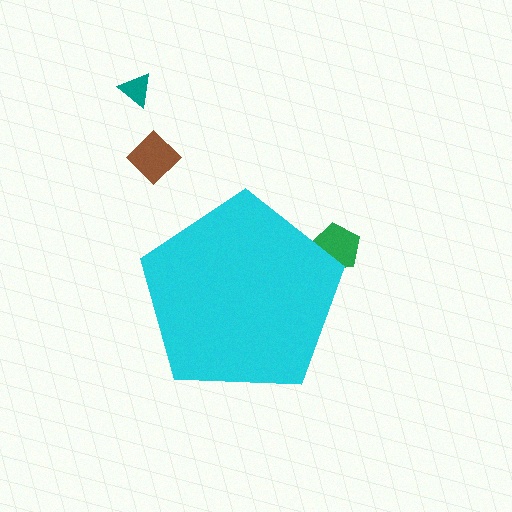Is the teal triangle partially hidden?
No, the teal triangle is fully visible.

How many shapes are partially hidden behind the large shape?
1 shape is partially hidden.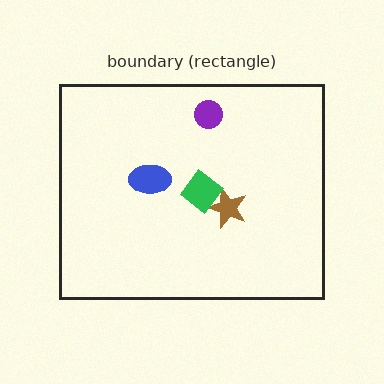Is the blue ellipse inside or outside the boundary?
Inside.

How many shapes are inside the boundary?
4 inside, 0 outside.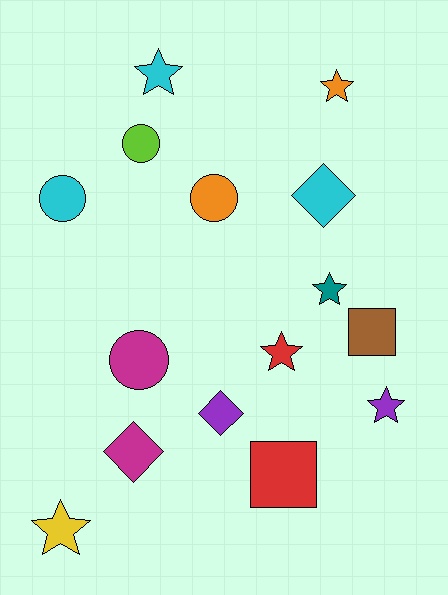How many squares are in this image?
There are 2 squares.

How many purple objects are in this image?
There are 2 purple objects.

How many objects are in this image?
There are 15 objects.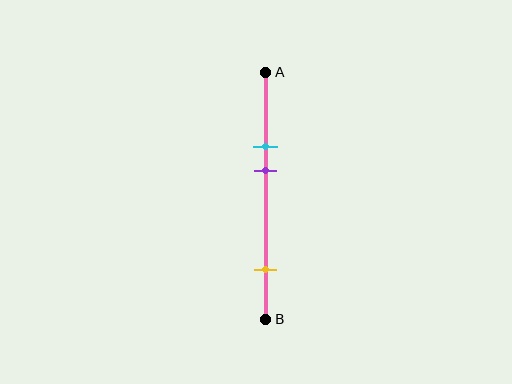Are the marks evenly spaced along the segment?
No, the marks are not evenly spaced.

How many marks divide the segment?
There are 3 marks dividing the segment.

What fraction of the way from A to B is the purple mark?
The purple mark is approximately 40% (0.4) of the way from A to B.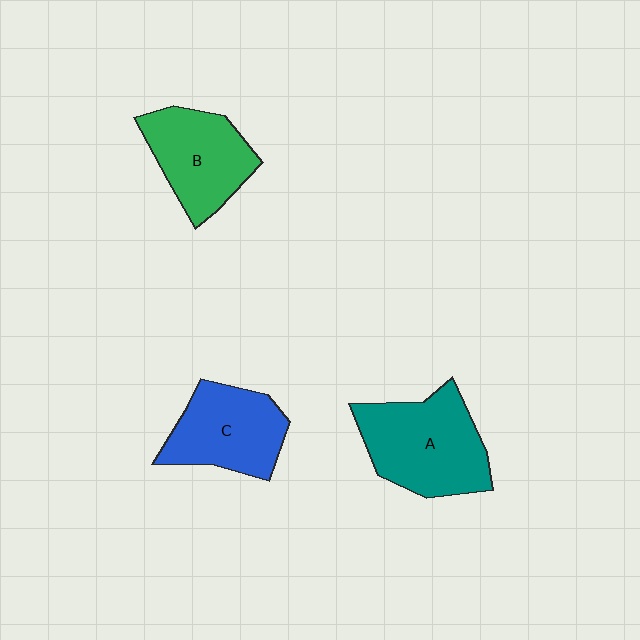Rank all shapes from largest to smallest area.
From largest to smallest: A (teal), B (green), C (blue).